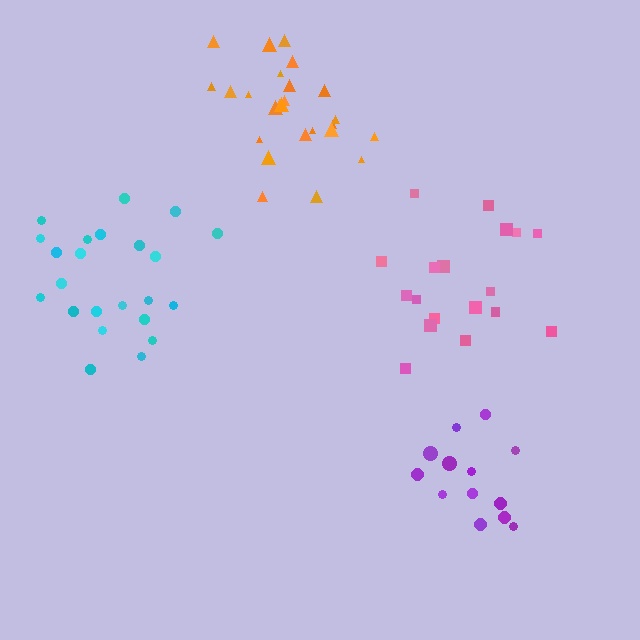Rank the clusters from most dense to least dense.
orange, purple, cyan, pink.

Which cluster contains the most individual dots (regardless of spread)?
Orange (25).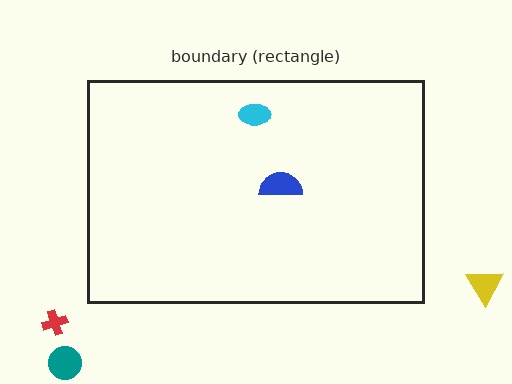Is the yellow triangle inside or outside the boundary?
Outside.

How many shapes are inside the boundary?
2 inside, 3 outside.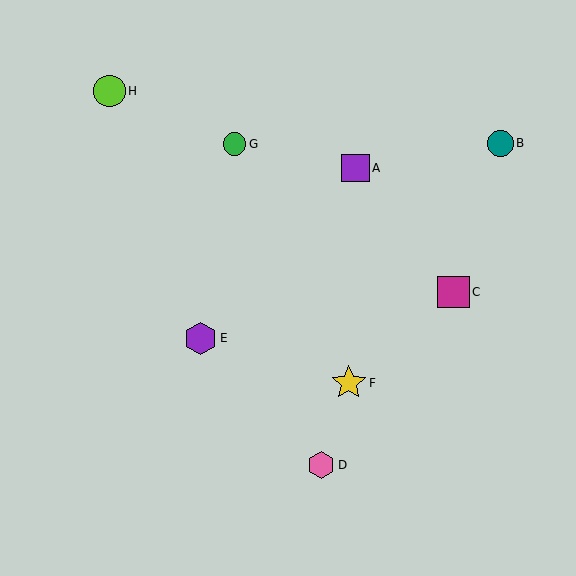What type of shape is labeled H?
Shape H is a lime circle.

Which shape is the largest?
The yellow star (labeled F) is the largest.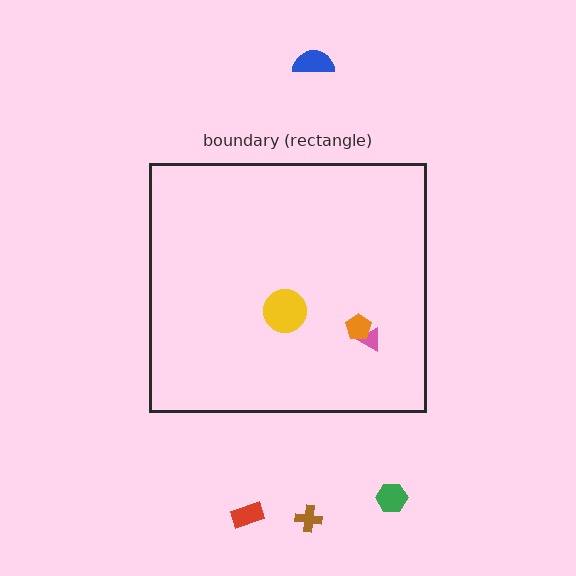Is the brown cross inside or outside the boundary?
Outside.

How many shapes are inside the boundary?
3 inside, 4 outside.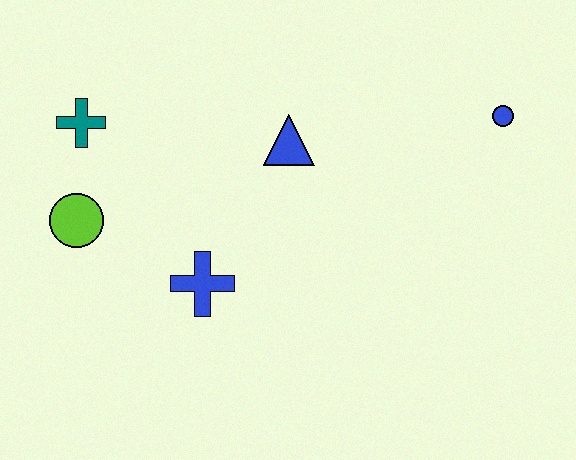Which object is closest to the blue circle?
The blue triangle is closest to the blue circle.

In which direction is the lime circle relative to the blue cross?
The lime circle is to the left of the blue cross.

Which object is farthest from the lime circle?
The blue circle is farthest from the lime circle.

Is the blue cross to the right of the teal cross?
Yes